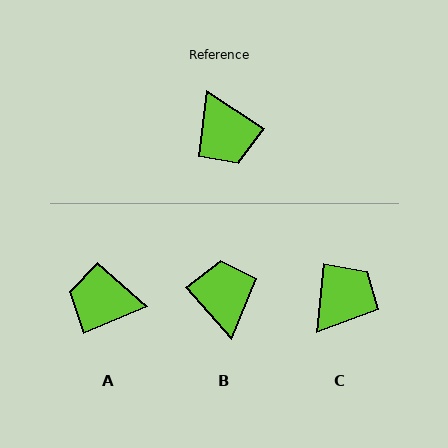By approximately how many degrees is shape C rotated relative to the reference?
Approximately 117 degrees counter-clockwise.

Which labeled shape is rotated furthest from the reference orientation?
B, about 164 degrees away.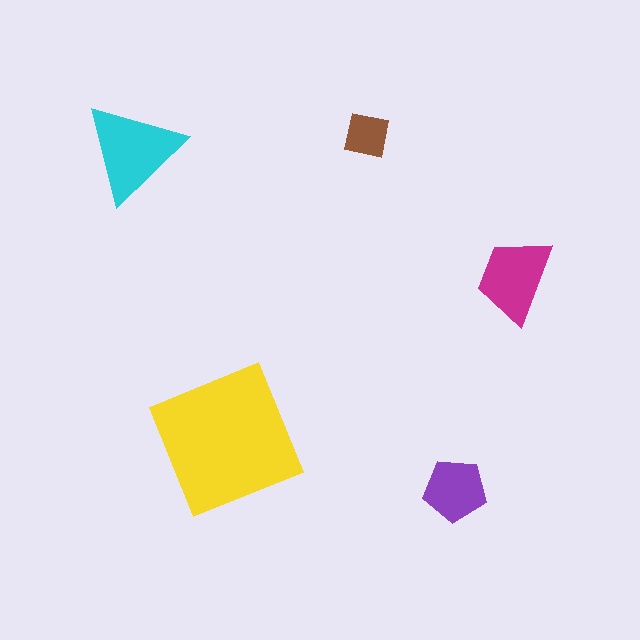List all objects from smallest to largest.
The brown square, the purple pentagon, the magenta trapezoid, the cyan triangle, the yellow square.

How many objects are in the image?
There are 5 objects in the image.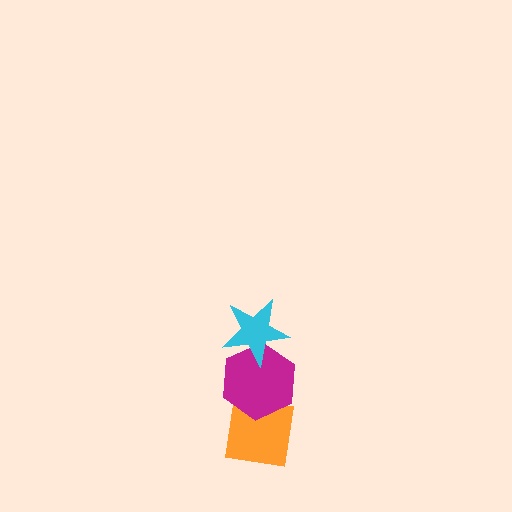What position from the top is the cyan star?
The cyan star is 1st from the top.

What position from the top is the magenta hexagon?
The magenta hexagon is 2nd from the top.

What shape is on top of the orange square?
The magenta hexagon is on top of the orange square.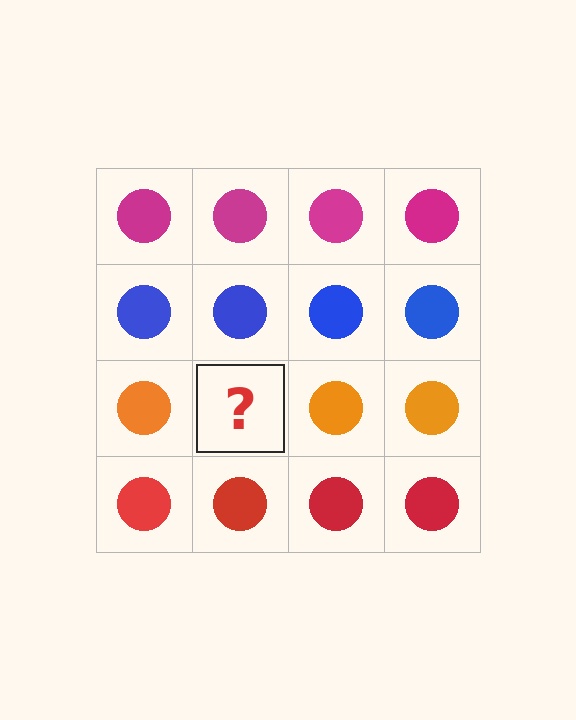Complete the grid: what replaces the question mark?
The question mark should be replaced with an orange circle.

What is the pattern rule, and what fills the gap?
The rule is that each row has a consistent color. The gap should be filled with an orange circle.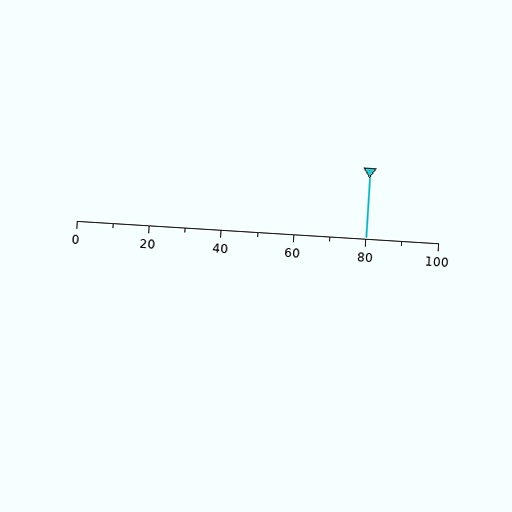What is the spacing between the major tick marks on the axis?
The major ticks are spaced 20 apart.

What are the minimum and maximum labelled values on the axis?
The axis runs from 0 to 100.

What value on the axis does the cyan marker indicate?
The marker indicates approximately 80.